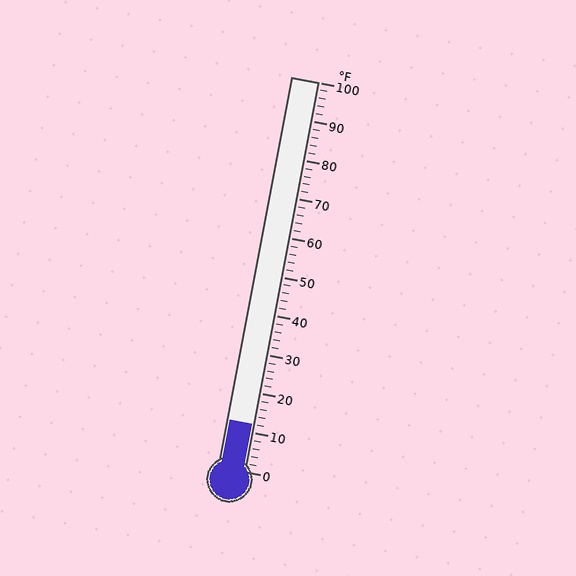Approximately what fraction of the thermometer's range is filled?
The thermometer is filled to approximately 10% of its range.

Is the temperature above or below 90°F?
The temperature is below 90°F.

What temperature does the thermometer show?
The thermometer shows approximately 12°F.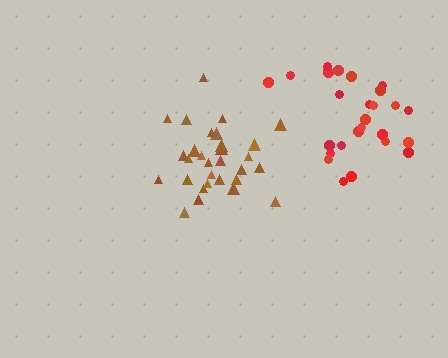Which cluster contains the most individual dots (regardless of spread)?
Brown (30).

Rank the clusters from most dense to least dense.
brown, red.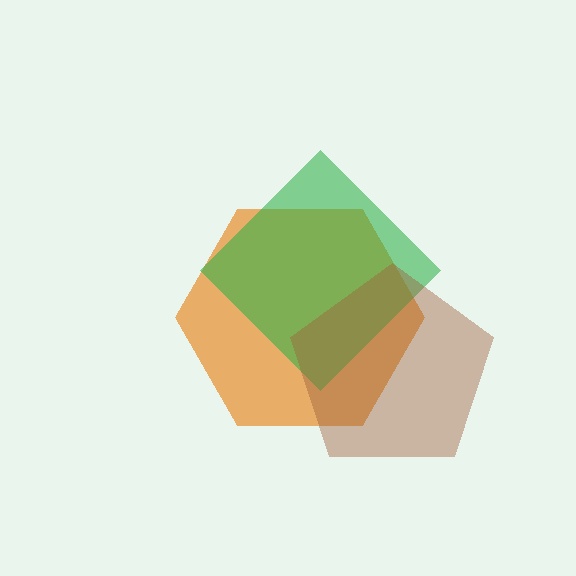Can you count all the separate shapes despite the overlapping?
Yes, there are 3 separate shapes.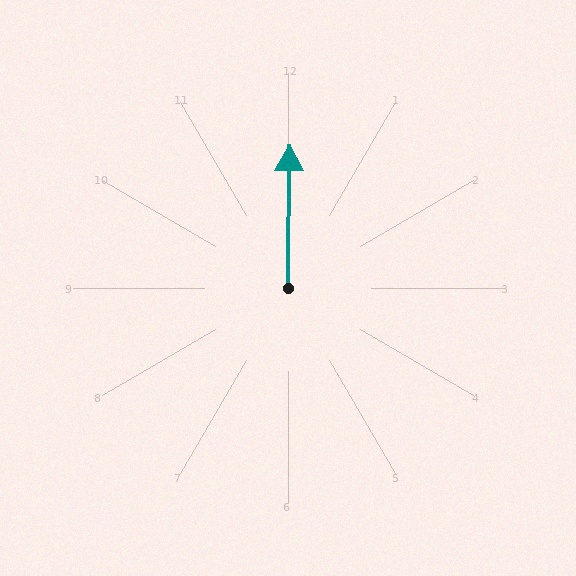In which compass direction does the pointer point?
North.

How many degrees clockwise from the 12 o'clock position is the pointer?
Approximately 1 degrees.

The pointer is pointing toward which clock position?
Roughly 12 o'clock.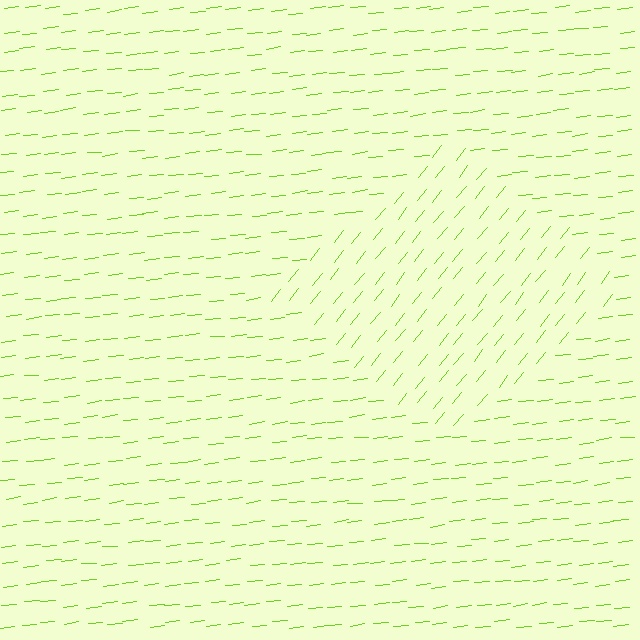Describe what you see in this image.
The image is filled with small lime line segments. A diamond region in the image has lines oriented differently from the surrounding lines, creating a visible texture boundary.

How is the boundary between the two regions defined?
The boundary is defined purely by a change in line orientation (approximately 45 degrees difference). All lines are the same color and thickness.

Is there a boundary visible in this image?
Yes, there is a texture boundary formed by a change in line orientation.